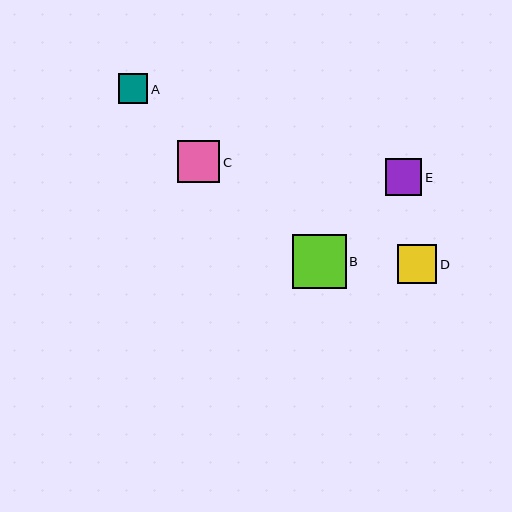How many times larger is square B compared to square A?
Square B is approximately 1.8 times the size of square A.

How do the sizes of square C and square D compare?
Square C and square D are approximately the same size.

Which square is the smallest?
Square A is the smallest with a size of approximately 29 pixels.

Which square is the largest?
Square B is the largest with a size of approximately 54 pixels.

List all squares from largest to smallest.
From largest to smallest: B, C, D, E, A.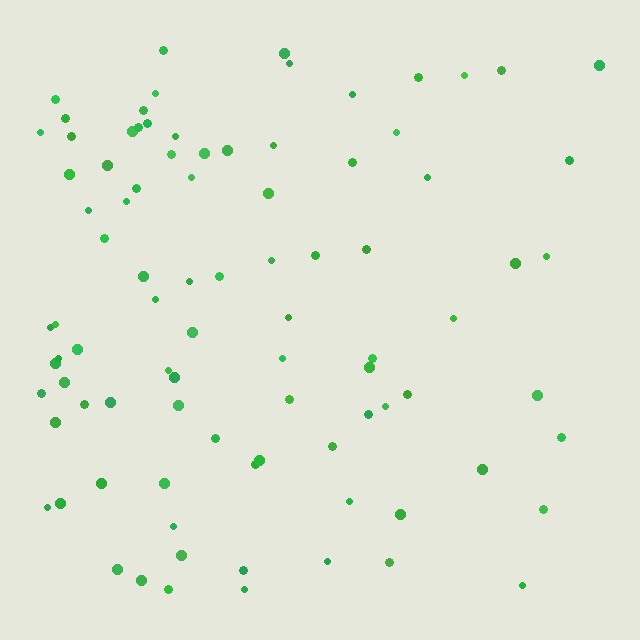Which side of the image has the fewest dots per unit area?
The right.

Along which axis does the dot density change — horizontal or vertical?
Horizontal.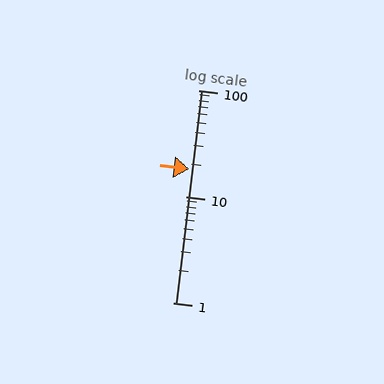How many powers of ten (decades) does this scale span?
The scale spans 2 decades, from 1 to 100.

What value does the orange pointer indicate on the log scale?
The pointer indicates approximately 18.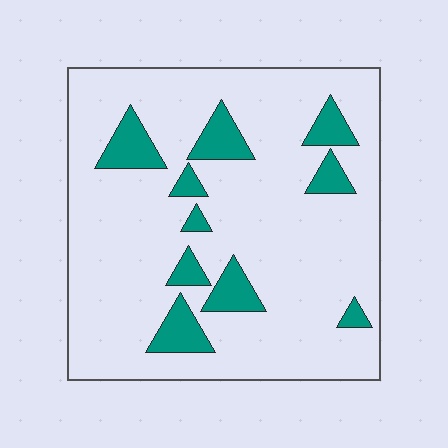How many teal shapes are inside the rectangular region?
10.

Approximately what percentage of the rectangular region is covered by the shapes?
Approximately 15%.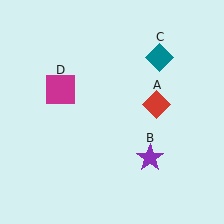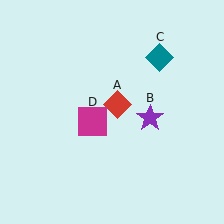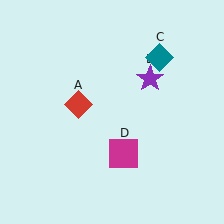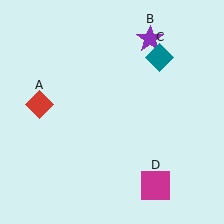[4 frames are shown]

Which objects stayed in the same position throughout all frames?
Teal diamond (object C) remained stationary.